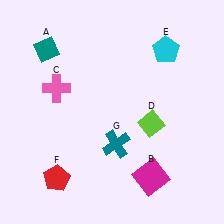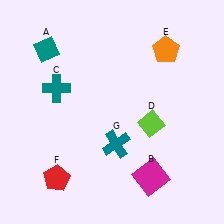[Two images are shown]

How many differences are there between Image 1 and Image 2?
There are 2 differences between the two images.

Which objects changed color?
C changed from pink to teal. E changed from cyan to orange.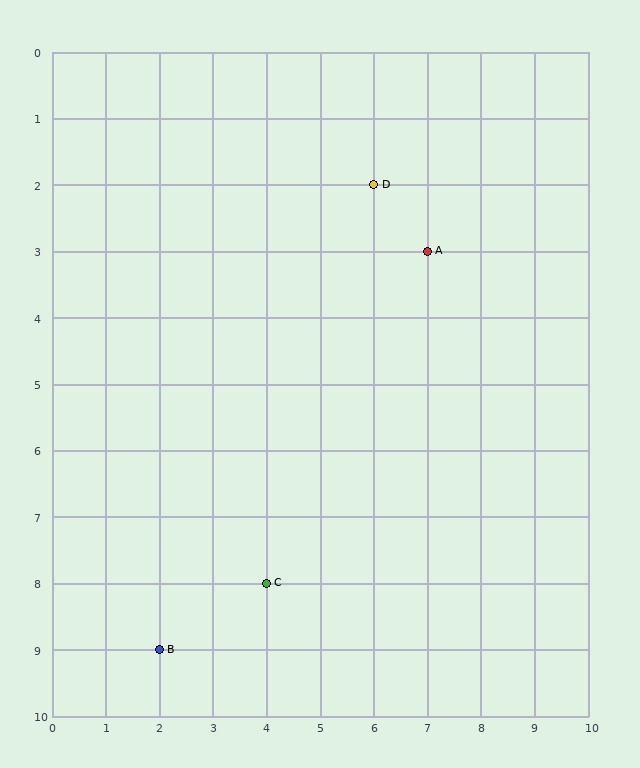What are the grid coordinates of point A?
Point A is at grid coordinates (7, 3).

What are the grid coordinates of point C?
Point C is at grid coordinates (4, 8).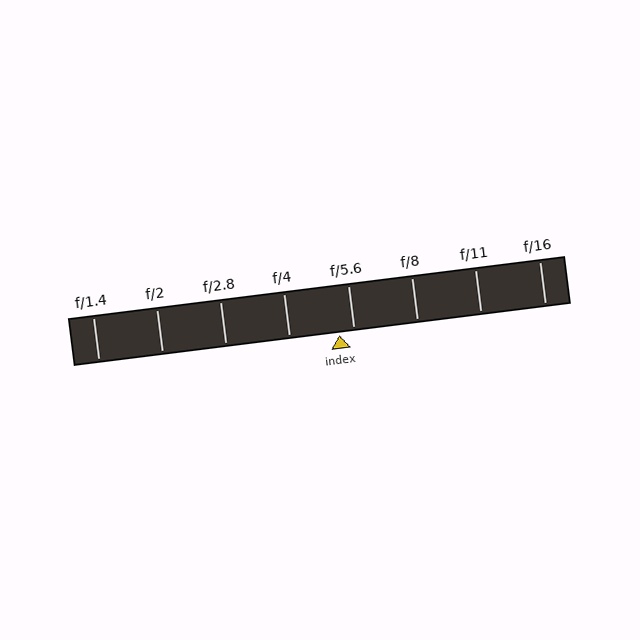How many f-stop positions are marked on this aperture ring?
There are 8 f-stop positions marked.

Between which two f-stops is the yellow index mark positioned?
The index mark is between f/4 and f/5.6.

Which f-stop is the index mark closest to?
The index mark is closest to f/5.6.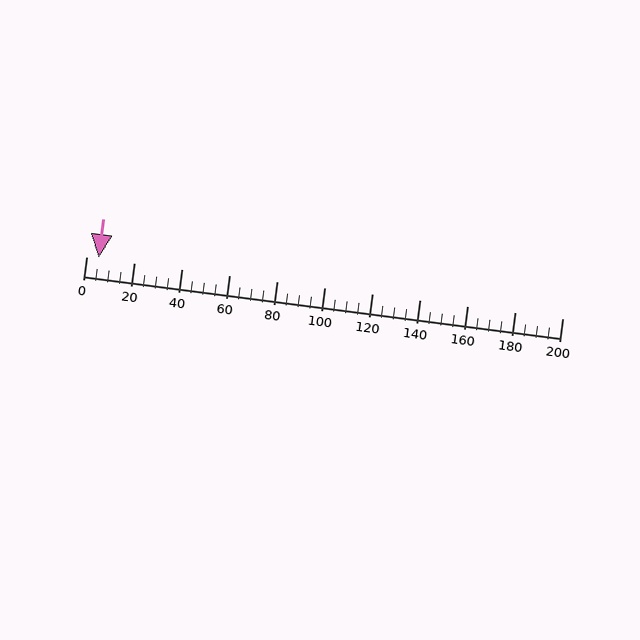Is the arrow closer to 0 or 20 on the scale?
The arrow is closer to 0.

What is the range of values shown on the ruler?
The ruler shows values from 0 to 200.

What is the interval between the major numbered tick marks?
The major tick marks are spaced 20 units apart.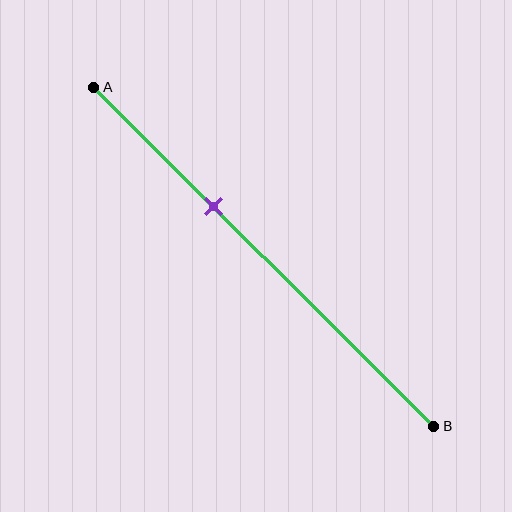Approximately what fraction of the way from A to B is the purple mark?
The purple mark is approximately 35% of the way from A to B.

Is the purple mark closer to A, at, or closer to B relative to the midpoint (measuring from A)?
The purple mark is closer to point A than the midpoint of segment AB.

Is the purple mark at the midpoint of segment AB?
No, the mark is at about 35% from A, not at the 50% midpoint.